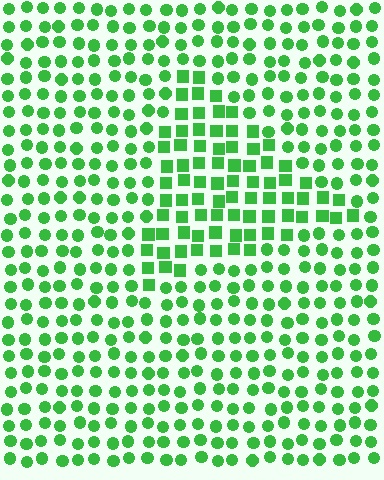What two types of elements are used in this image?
The image uses squares inside the triangle region and circles outside it.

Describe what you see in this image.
The image is filled with small green elements arranged in a uniform grid. A triangle-shaped region contains squares, while the surrounding area contains circles. The boundary is defined purely by the change in element shape.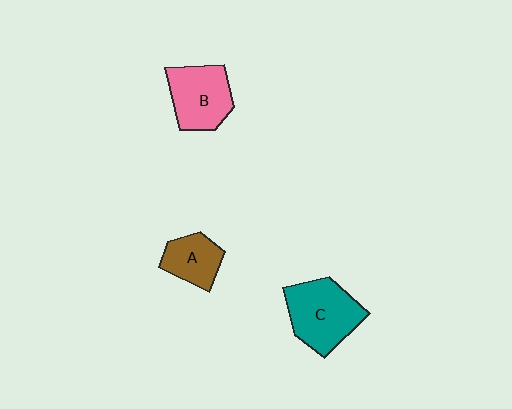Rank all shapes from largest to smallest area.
From largest to smallest: C (teal), B (pink), A (brown).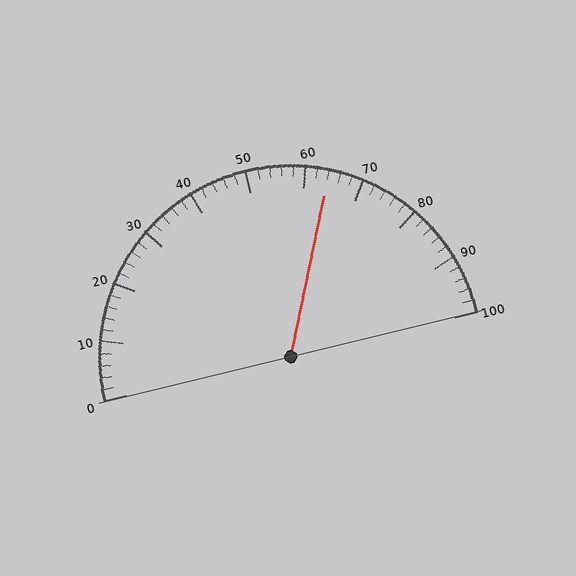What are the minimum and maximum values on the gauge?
The gauge ranges from 0 to 100.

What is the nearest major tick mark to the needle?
The nearest major tick mark is 60.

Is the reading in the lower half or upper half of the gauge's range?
The reading is in the upper half of the range (0 to 100).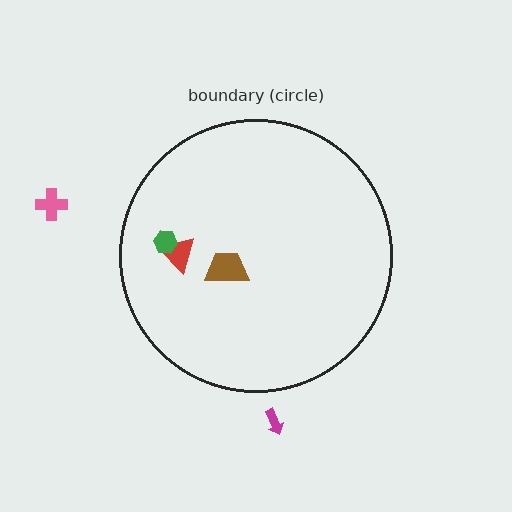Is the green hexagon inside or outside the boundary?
Inside.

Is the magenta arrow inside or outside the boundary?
Outside.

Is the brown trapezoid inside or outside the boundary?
Inside.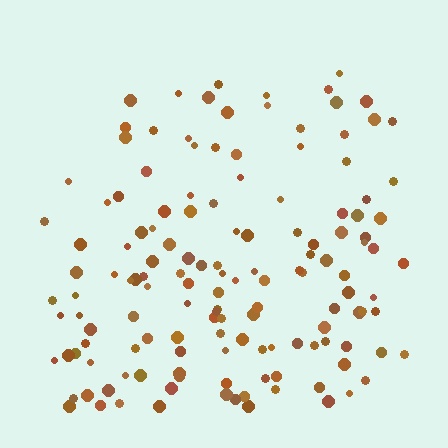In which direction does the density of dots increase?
From top to bottom, with the bottom side densest.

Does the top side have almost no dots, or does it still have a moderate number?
Still a moderate number, just noticeably fewer than the bottom.